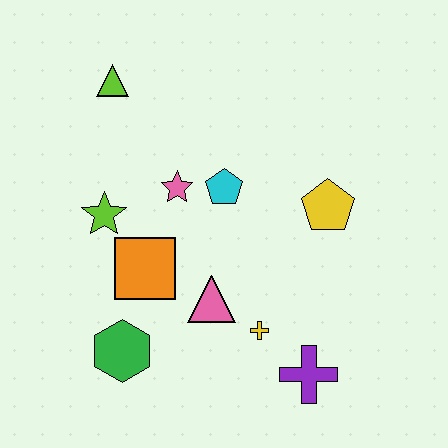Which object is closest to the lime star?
The orange square is closest to the lime star.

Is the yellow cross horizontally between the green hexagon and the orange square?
No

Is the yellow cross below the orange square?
Yes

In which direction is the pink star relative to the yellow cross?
The pink star is above the yellow cross.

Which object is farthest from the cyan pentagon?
The purple cross is farthest from the cyan pentagon.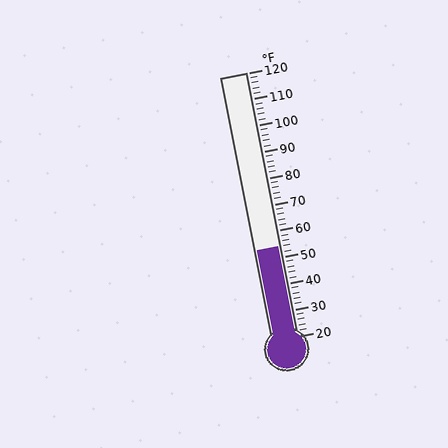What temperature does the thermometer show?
The thermometer shows approximately 54°F.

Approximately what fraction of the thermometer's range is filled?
The thermometer is filled to approximately 35% of its range.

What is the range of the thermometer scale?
The thermometer scale ranges from 20°F to 120°F.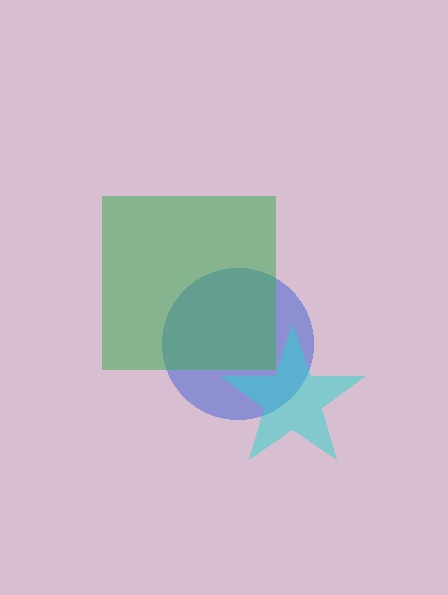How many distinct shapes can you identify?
There are 3 distinct shapes: a blue circle, a green square, a cyan star.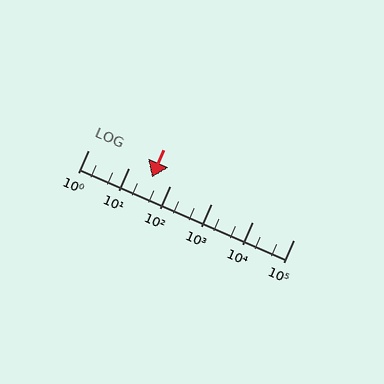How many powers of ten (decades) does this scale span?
The scale spans 5 decades, from 1 to 100000.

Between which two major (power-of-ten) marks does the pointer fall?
The pointer is between 10 and 100.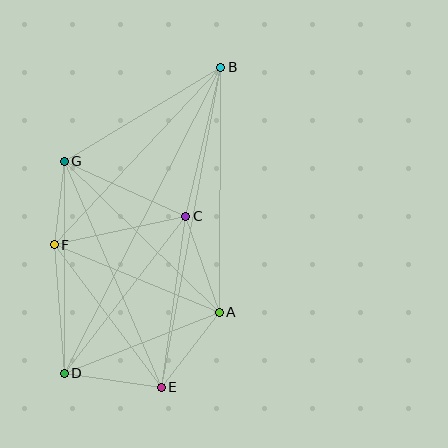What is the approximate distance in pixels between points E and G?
The distance between E and G is approximately 246 pixels.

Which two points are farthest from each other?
Points B and D are farthest from each other.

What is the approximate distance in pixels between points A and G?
The distance between A and G is approximately 216 pixels.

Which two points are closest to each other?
Points F and G are closest to each other.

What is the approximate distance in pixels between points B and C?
The distance between B and C is approximately 153 pixels.